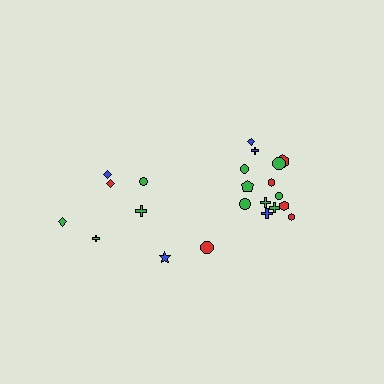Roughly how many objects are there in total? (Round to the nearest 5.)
Roughly 20 objects in total.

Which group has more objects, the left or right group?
The right group.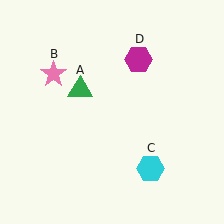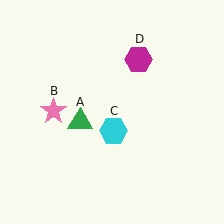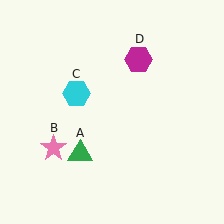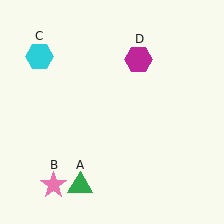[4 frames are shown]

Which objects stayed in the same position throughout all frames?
Magenta hexagon (object D) remained stationary.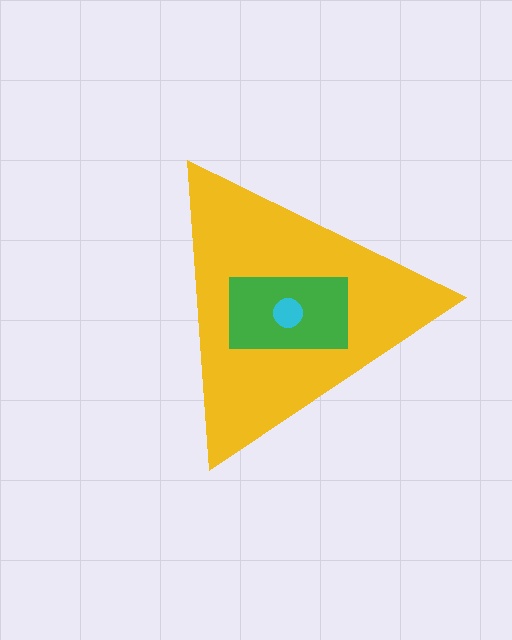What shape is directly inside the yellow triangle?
The green rectangle.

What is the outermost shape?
The yellow triangle.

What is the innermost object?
The cyan circle.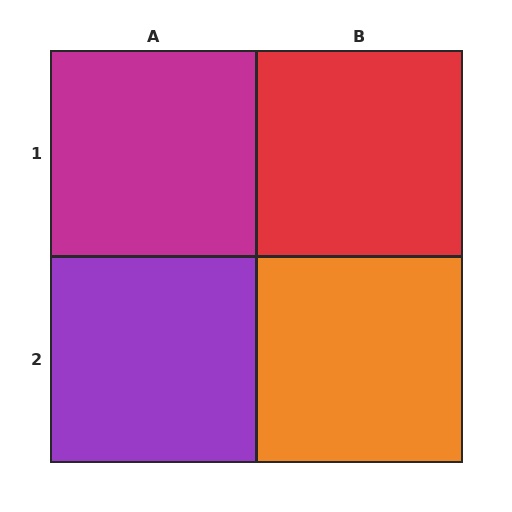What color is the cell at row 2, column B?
Orange.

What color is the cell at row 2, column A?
Purple.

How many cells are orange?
1 cell is orange.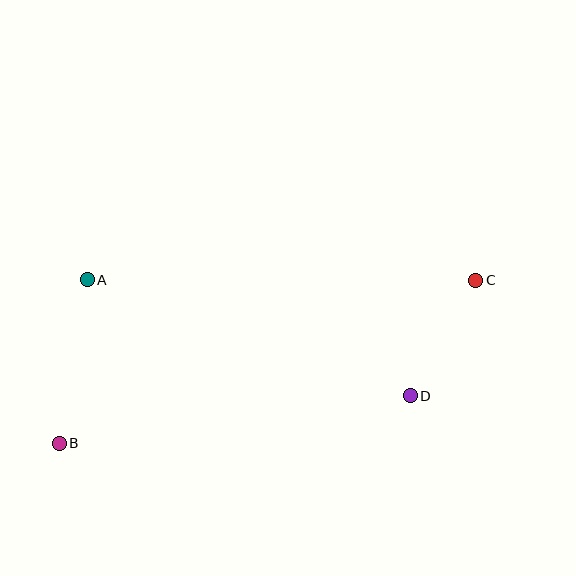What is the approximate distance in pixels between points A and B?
The distance between A and B is approximately 166 pixels.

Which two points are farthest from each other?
Points B and C are farthest from each other.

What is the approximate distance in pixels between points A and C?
The distance between A and C is approximately 389 pixels.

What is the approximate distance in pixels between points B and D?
The distance between B and D is approximately 355 pixels.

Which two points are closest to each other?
Points C and D are closest to each other.